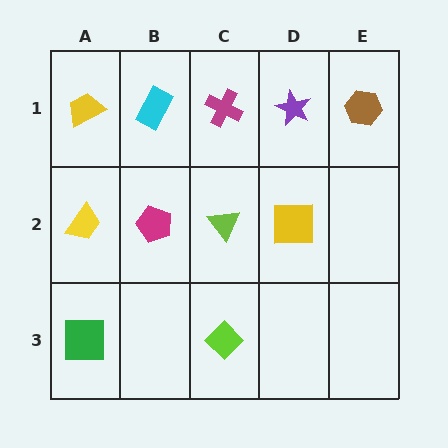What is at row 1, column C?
A magenta cross.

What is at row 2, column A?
A yellow trapezoid.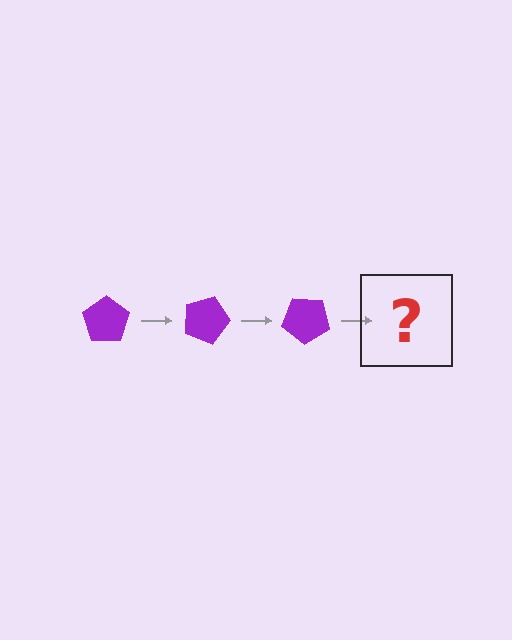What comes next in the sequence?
The next element should be a purple pentagon rotated 60 degrees.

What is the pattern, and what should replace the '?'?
The pattern is that the pentagon rotates 20 degrees each step. The '?' should be a purple pentagon rotated 60 degrees.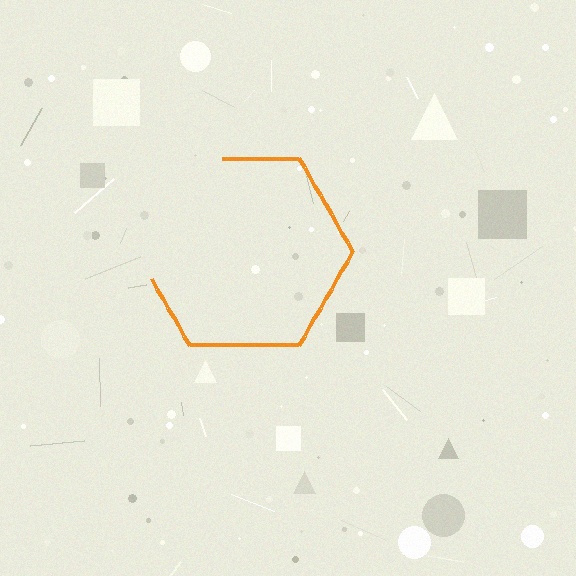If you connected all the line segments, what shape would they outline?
They would outline a hexagon.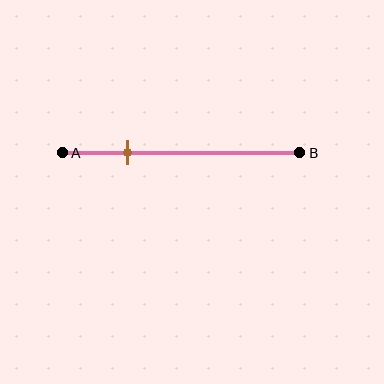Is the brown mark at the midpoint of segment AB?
No, the mark is at about 25% from A, not at the 50% midpoint.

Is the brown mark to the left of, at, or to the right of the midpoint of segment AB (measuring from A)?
The brown mark is to the left of the midpoint of segment AB.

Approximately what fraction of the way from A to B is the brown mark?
The brown mark is approximately 25% of the way from A to B.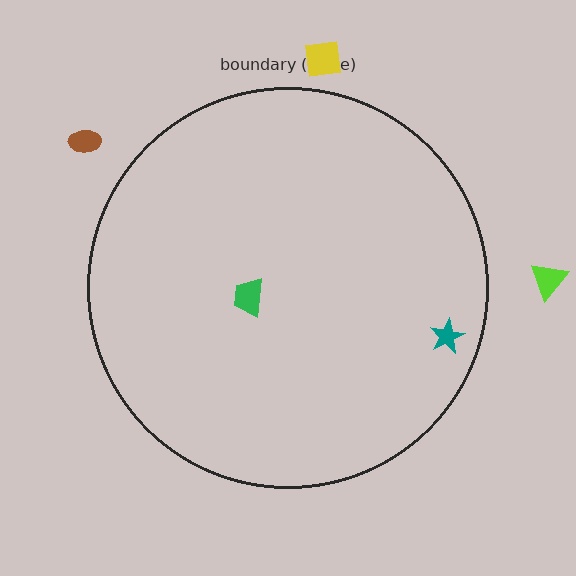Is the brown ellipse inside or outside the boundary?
Outside.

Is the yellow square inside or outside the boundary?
Outside.